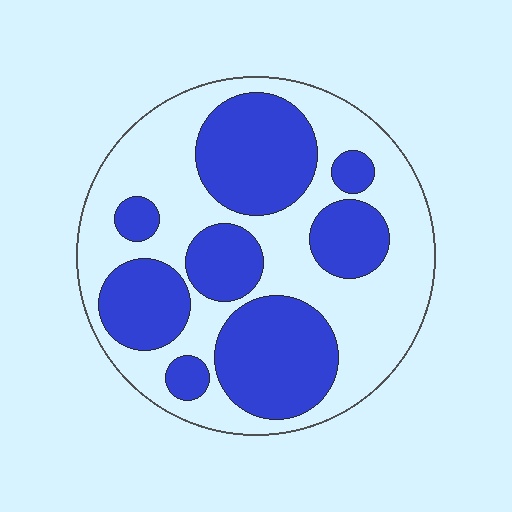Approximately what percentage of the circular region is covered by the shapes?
Approximately 45%.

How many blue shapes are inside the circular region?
8.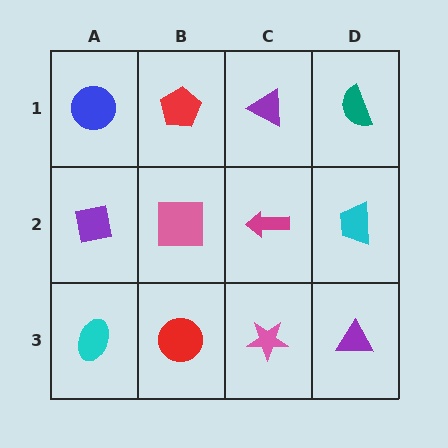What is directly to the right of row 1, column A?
A red pentagon.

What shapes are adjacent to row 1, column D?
A cyan trapezoid (row 2, column D), a purple triangle (row 1, column C).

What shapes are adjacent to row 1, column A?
A purple square (row 2, column A), a red pentagon (row 1, column B).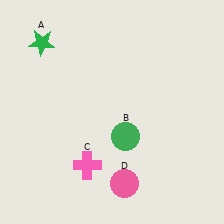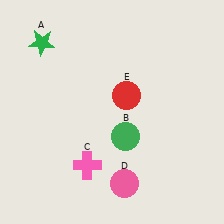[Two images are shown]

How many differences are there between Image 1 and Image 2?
There is 1 difference between the two images.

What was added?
A red circle (E) was added in Image 2.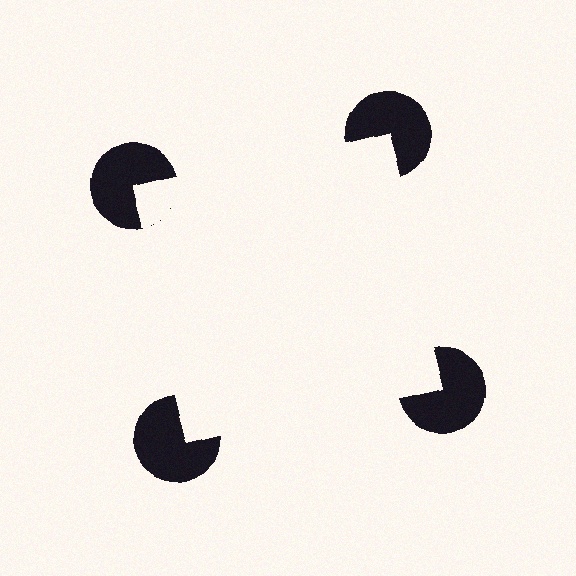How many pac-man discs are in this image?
There are 4 — one at each vertex of the illusory square.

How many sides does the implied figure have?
4 sides.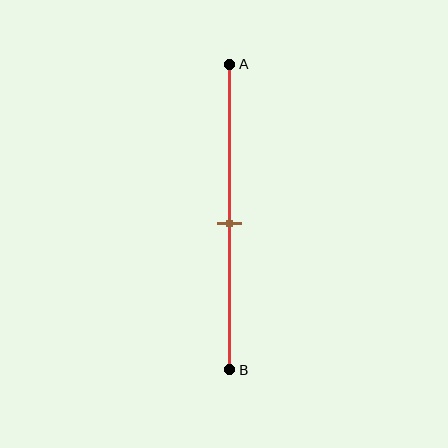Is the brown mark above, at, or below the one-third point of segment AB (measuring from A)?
The brown mark is below the one-third point of segment AB.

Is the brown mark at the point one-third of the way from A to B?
No, the mark is at about 50% from A, not at the 33% one-third point.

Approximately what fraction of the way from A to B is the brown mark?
The brown mark is approximately 50% of the way from A to B.